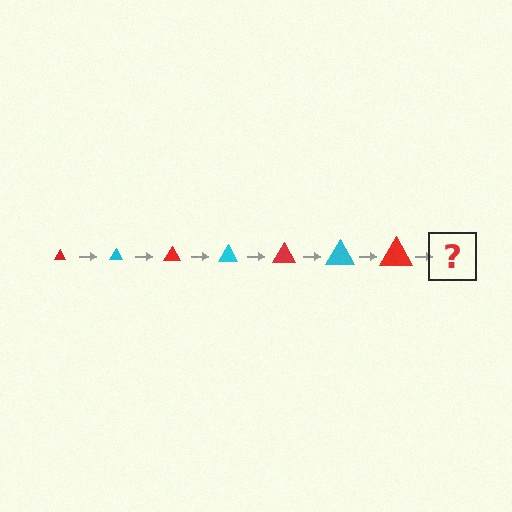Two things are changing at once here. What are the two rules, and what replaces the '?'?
The two rules are that the triangle grows larger each step and the color cycles through red and cyan. The '?' should be a cyan triangle, larger than the previous one.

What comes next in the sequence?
The next element should be a cyan triangle, larger than the previous one.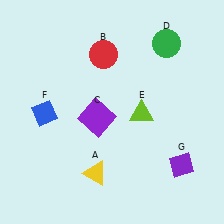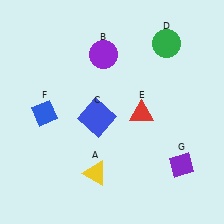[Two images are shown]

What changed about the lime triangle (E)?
In Image 1, E is lime. In Image 2, it changed to red.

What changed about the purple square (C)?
In Image 1, C is purple. In Image 2, it changed to blue.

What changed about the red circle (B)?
In Image 1, B is red. In Image 2, it changed to purple.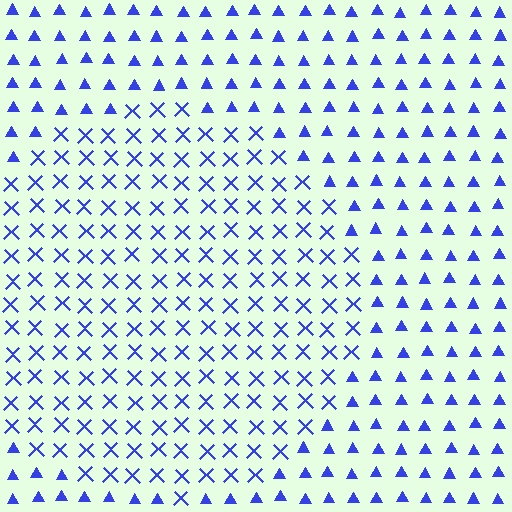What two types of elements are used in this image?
The image uses X marks inside the circle region and triangles outside it.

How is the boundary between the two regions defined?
The boundary is defined by a change in element shape: X marks inside vs. triangles outside. All elements share the same color and spacing.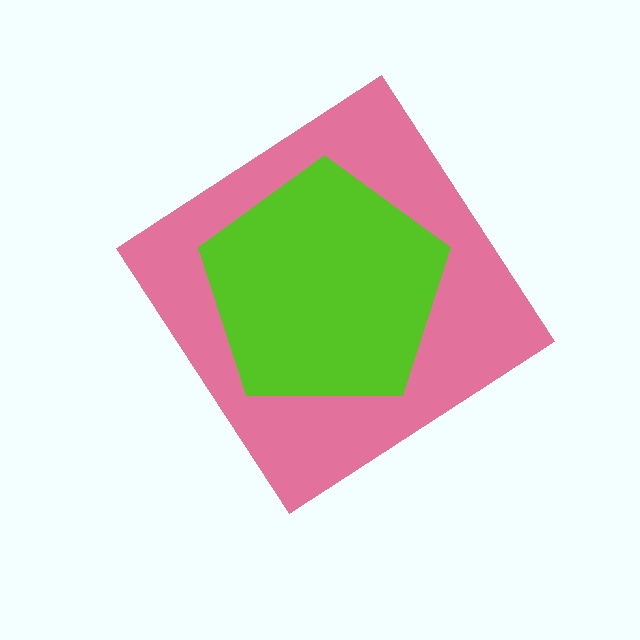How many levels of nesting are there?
2.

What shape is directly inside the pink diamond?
The lime pentagon.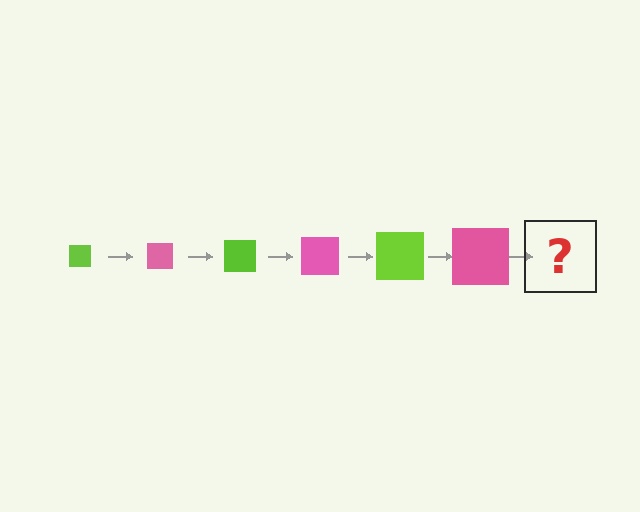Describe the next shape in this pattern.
It should be a lime square, larger than the previous one.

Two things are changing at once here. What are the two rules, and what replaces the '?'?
The two rules are that the square grows larger each step and the color cycles through lime and pink. The '?' should be a lime square, larger than the previous one.